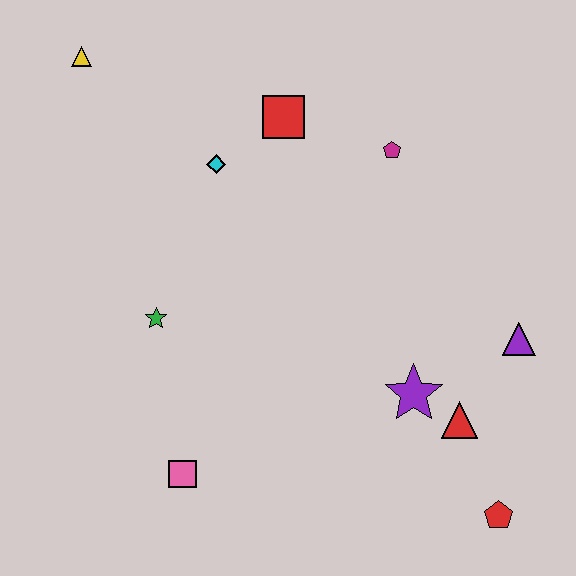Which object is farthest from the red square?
The red pentagon is farthest from the red square.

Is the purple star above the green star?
No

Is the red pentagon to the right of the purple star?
Yes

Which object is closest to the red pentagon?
The red triangle is closest to the red pentagon.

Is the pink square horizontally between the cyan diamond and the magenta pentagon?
No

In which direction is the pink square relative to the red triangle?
The pink square is to the left of the red triangle.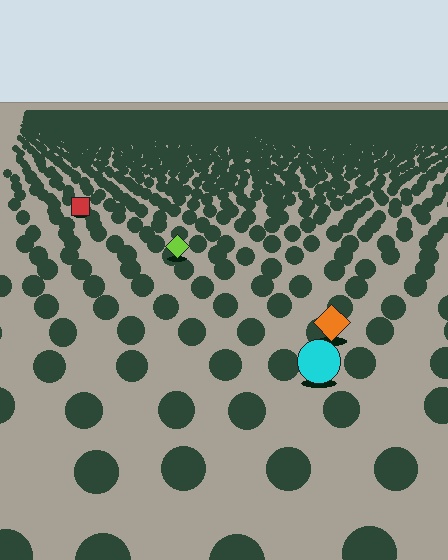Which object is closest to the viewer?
The cyan circle is closest. The texture marks near it are larger and more spread out.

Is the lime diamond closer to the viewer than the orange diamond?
No. The orange diamond is closer — you can tell from the texture gradient: the ground texture is coarser near it.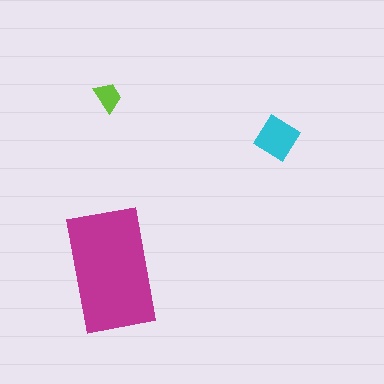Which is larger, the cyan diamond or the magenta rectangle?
The magenta rectangle.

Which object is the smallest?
The lime trapezoid.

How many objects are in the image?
There are 3 objects in the image.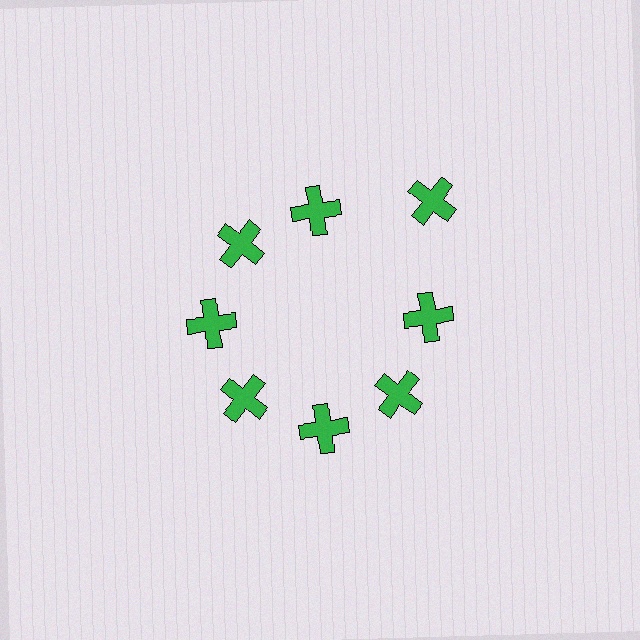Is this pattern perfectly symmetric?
No. The 8 green crosses are arranged in a ring, but one element near the 2 o'clock position is pushed outward from the center, breaking the 8-fold rotational symmetry.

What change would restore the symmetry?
The symmetry would be restored by moving it inward, back onto the ring so that all 8 crosses sit at equal angles and equal distance from the center.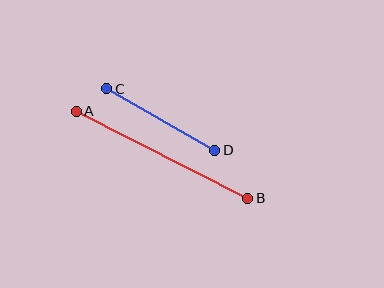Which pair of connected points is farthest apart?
Points A and B are farthest apart.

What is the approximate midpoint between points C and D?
The midpoint is at approximately (161, 119) pixels.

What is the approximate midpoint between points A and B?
The midpoint is at approximately (162, 155) pixels.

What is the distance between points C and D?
The distance is approximately 124 pixels.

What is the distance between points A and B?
The distance is approximately 192 pixels.